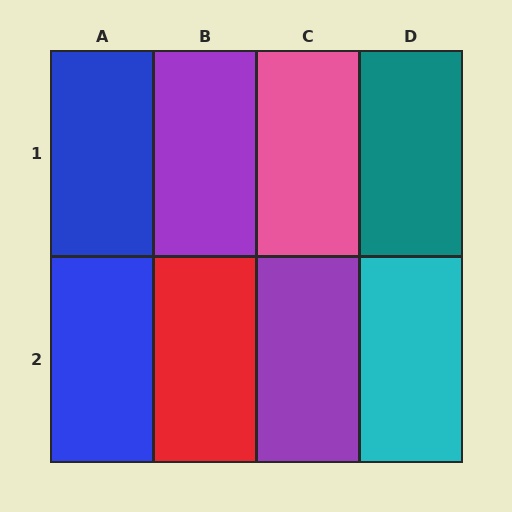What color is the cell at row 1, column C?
Pink.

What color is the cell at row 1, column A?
Blue.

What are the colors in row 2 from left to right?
Blue, red, purple, cyan.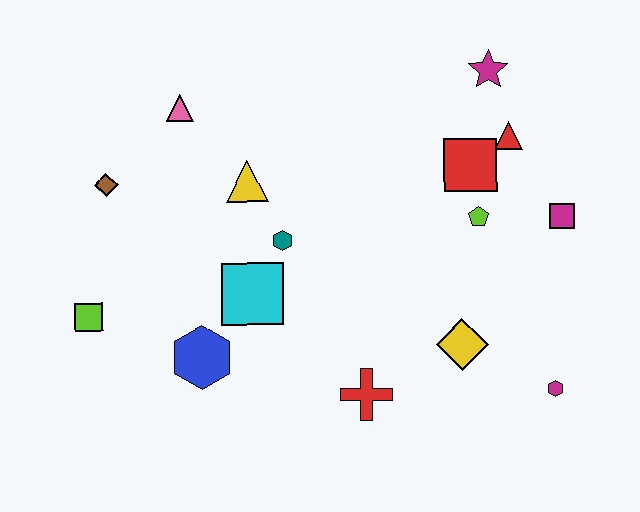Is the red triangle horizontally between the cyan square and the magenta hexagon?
Yes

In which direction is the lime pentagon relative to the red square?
The lime pentagon is below the red square.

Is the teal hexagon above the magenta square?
No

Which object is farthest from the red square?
The lime square is farthest from the red square.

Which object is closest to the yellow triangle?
The teal hexagon is closest to the yellow triangle.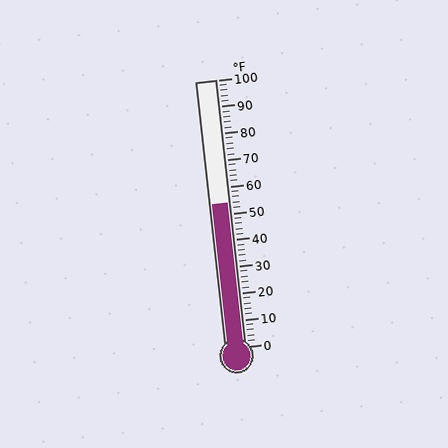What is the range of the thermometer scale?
The thermometer scale ranges from 0°F to 100°F.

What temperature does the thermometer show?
The thermometer shows approximately 54°F.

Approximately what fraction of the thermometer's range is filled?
The thermometer is filled to approximately 55% of its range.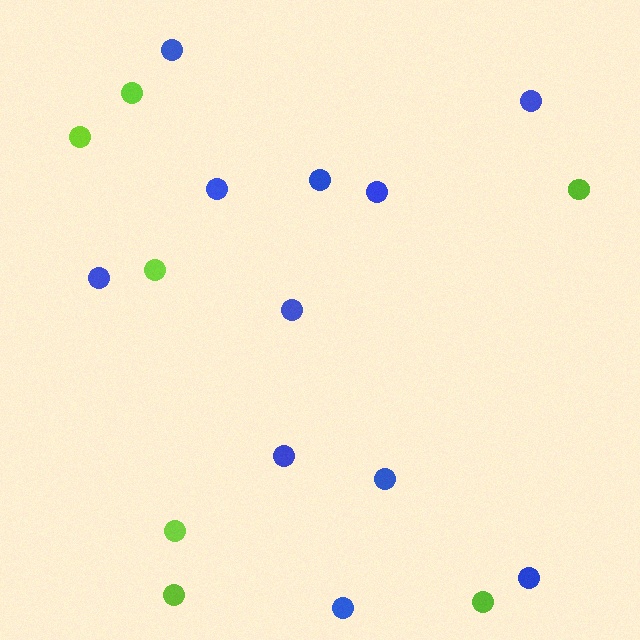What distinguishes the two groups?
There are 2 groups: one group of blue circles (11) and one group of lime circles (7).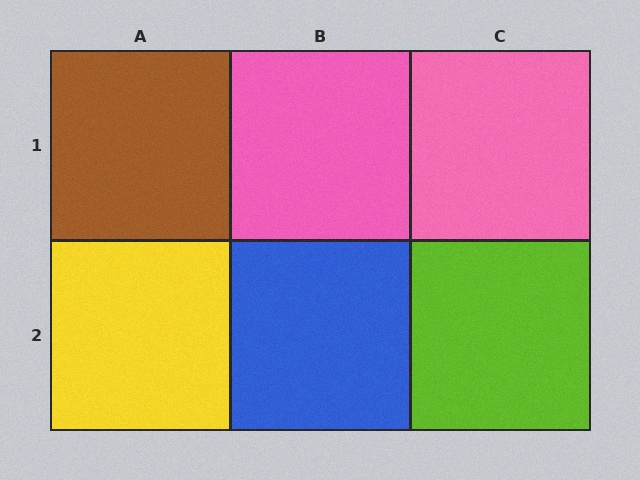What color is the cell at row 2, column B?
Blue.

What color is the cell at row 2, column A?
Yellow.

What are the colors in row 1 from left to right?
Brown, pink, pink.